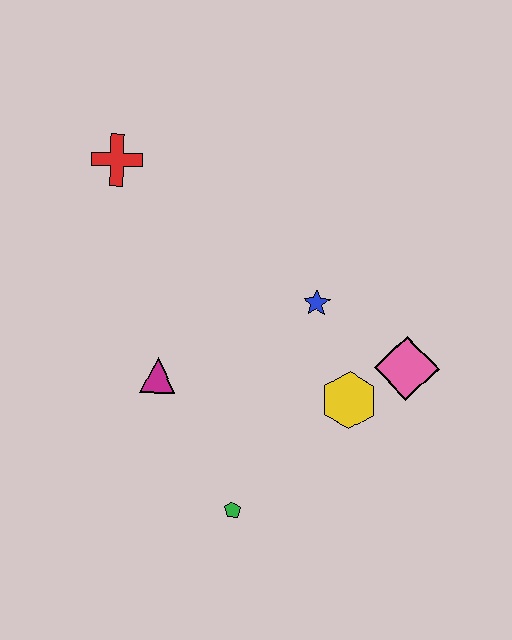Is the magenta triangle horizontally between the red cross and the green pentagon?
Yes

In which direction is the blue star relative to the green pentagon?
The blue star is above the green pentagon.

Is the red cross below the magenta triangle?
No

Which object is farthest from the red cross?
The green pentagon is farthest from the red cross.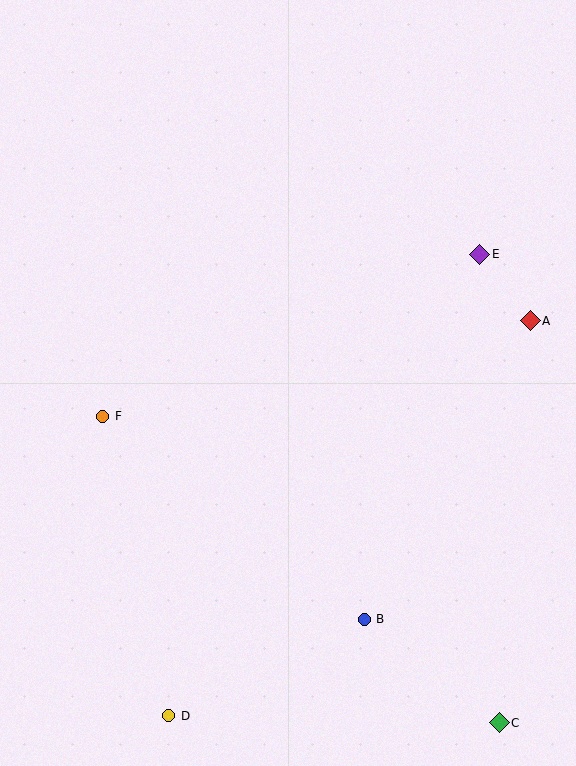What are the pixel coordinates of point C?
Point C is at (499, 723).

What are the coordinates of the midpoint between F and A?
The midpoint between F and A is at (316, 369).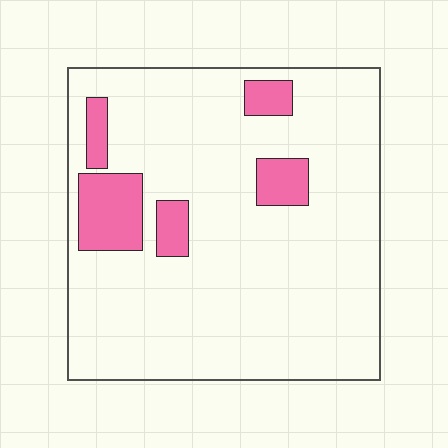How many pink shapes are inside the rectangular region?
5.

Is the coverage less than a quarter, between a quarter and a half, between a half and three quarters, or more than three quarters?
Less than a quarter.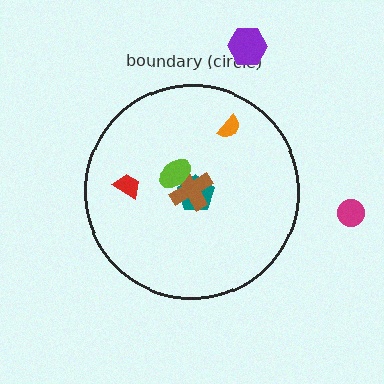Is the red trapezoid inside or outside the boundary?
Inside.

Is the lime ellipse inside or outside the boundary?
Inside.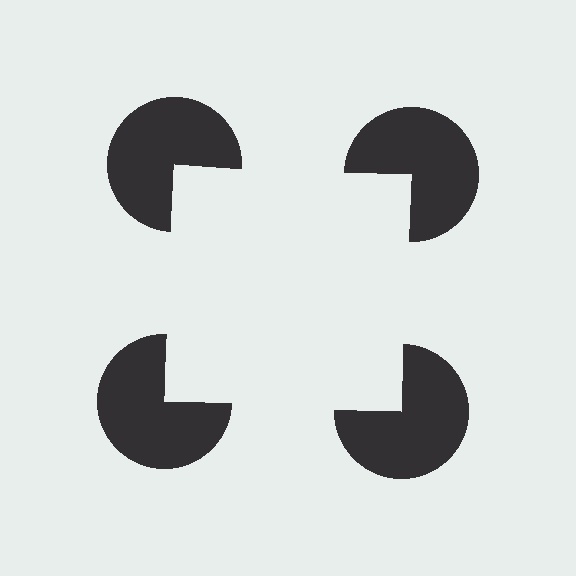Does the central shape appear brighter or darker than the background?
It typically appears slightly brighter than the background, even though no actual brightness change is drawn.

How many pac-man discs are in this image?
There are 4 — one at each vertex of the illusory square.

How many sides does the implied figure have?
4 sides.